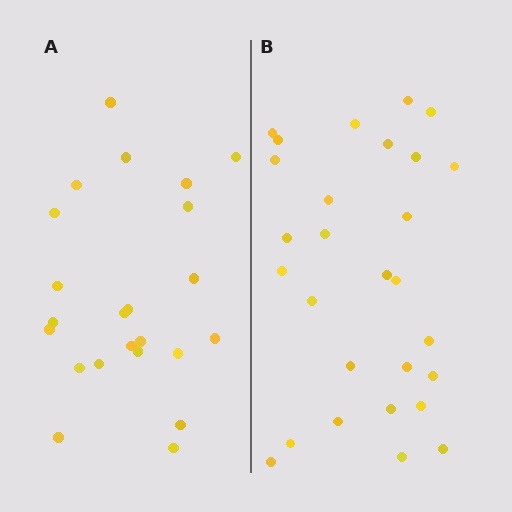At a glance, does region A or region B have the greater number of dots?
Region B (the right region) has more dots.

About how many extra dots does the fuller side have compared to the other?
Region B has about 5 more dots than region A.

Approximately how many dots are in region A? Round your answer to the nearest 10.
About 20 dots. (The exact count is 23, which rounds to 20.)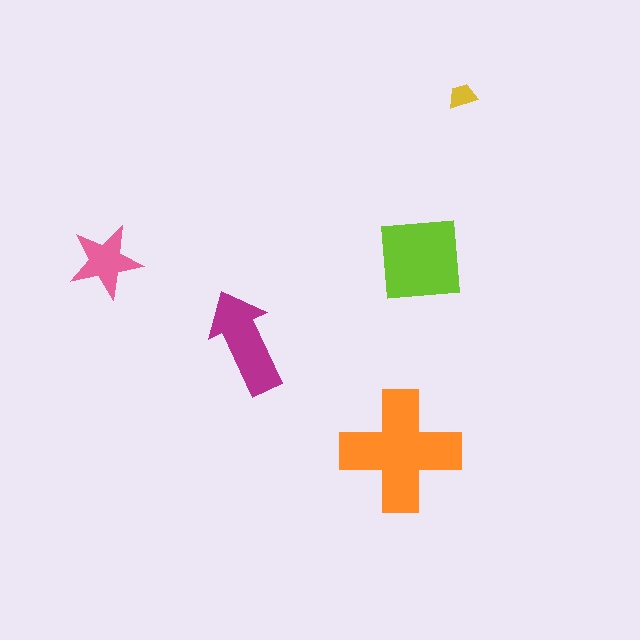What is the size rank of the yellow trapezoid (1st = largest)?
5th.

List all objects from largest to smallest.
The orange cross, the lime square, the magenta arrow, the pink star, the yellow trapezoid.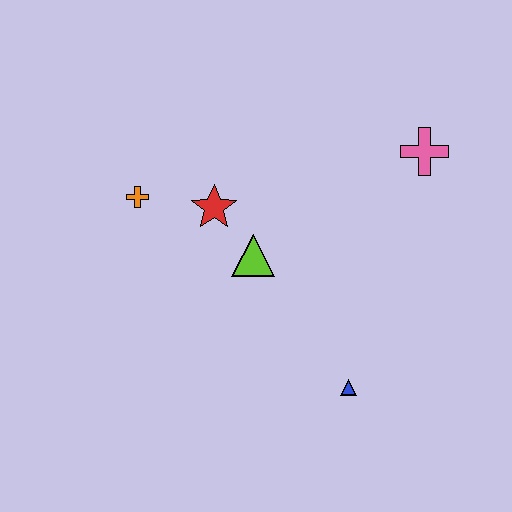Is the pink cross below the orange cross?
No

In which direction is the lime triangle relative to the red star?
The lime triangle is below the red star.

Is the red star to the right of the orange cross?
Yes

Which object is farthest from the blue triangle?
The orange cross is farthest from the blue triangle.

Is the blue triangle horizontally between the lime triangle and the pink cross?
Yes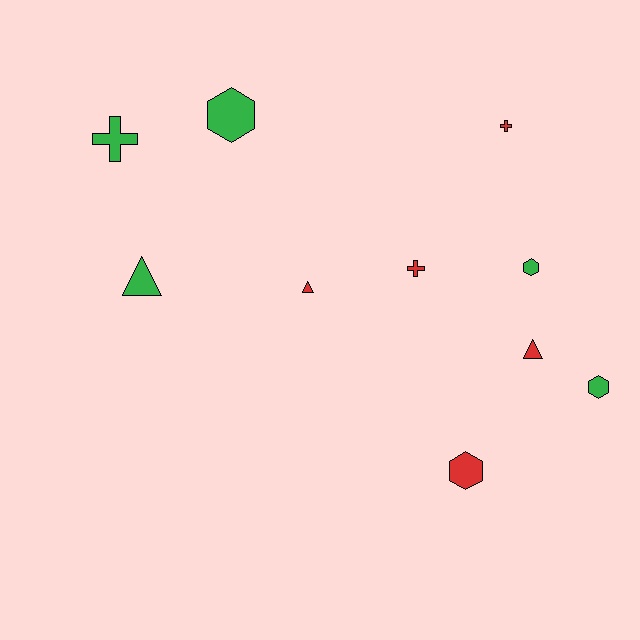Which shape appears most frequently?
Hexagon, with 4 objects.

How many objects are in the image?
There are 10 objects.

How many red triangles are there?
There are 2 red triangles.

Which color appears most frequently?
Green, with 5 objects.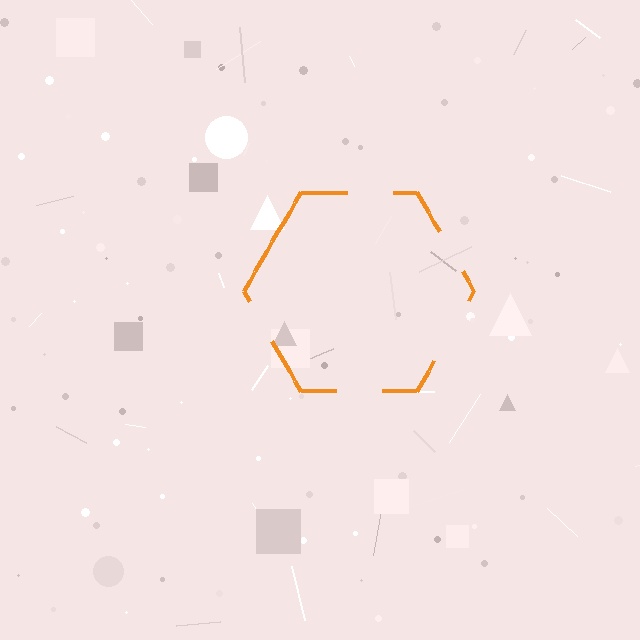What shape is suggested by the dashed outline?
The dashed outline suggests a hexagon.